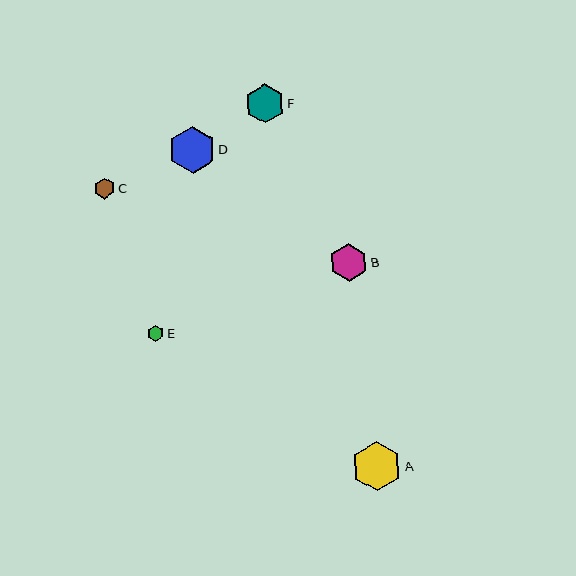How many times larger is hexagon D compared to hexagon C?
Hexagon D is approximately 2.2 times the size of hexagon C.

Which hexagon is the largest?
Hexagon A is the largest with a size of approximately 49 pixels.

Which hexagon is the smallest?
Hexagon E is the smallest with a size of approximately 16 pixels.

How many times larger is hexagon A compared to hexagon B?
Hexagon A is approximately 1.3 times the size of hexagon B.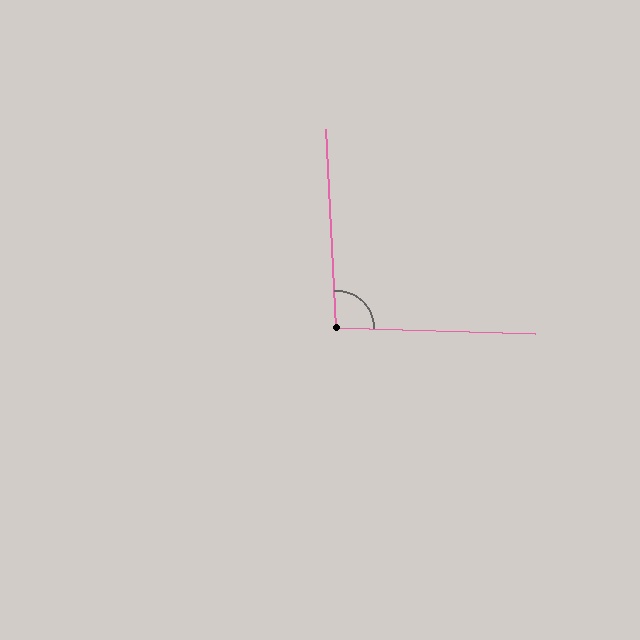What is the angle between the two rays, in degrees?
Approximately 95 degrees.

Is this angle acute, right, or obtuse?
It is approximately a right angle.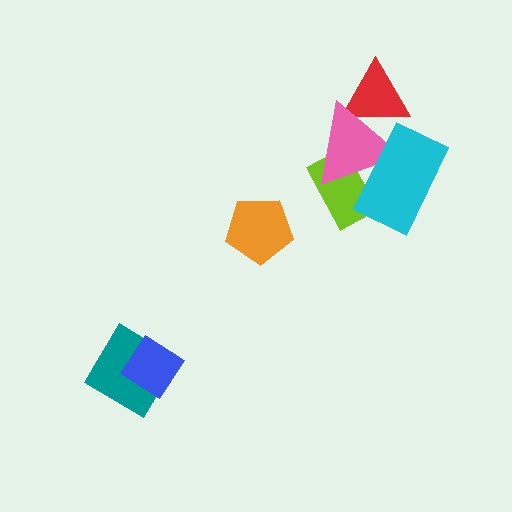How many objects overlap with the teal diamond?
1 object overlaps with the teal diamond.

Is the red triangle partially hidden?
Yes, it is partially covered by another shape.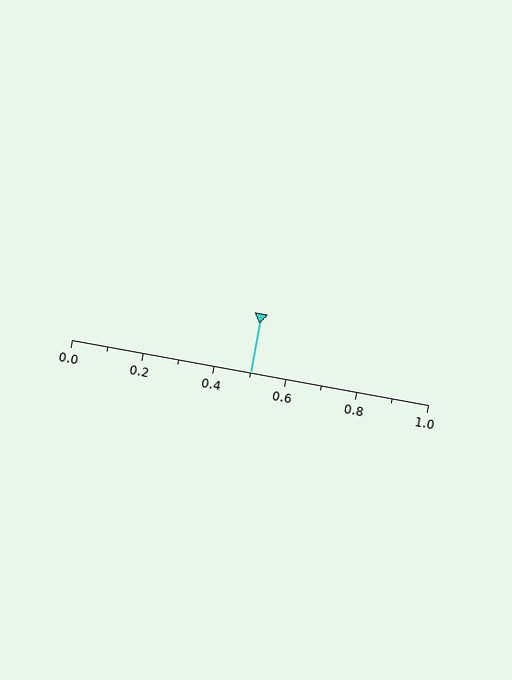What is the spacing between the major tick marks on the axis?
The major ticks are spaced 0.2 apart.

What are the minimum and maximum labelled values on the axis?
The axis runs from 0.0 to 1.0.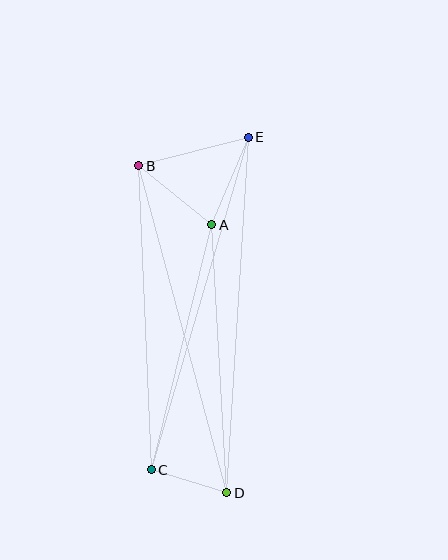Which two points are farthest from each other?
Points D and E are farthest from each other.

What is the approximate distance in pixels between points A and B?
The distance between A and B is approximately 93 pixels.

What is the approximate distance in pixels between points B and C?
The distance between B and C is approximately 305 pixels.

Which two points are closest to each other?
Points C and D are closest to each other.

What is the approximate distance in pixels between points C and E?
The distance between C and E is approximately 347 pixels.